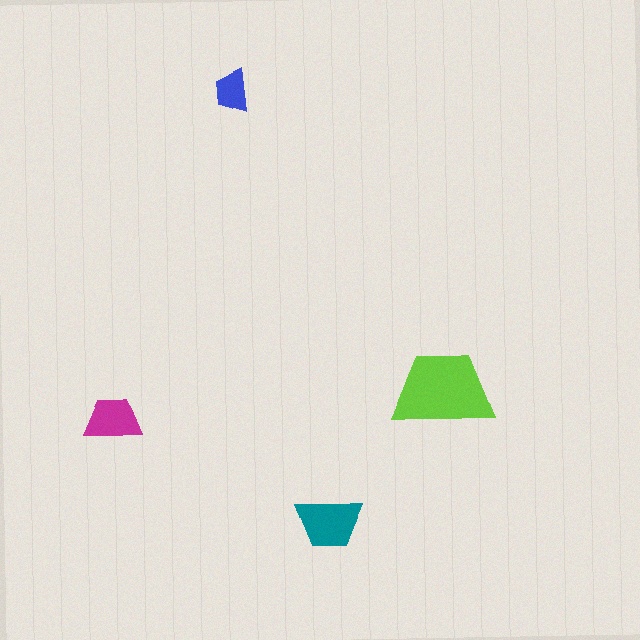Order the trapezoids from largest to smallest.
the lime one, the teal one, the magenta one, the blue one.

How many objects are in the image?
There are 4 objects in the image.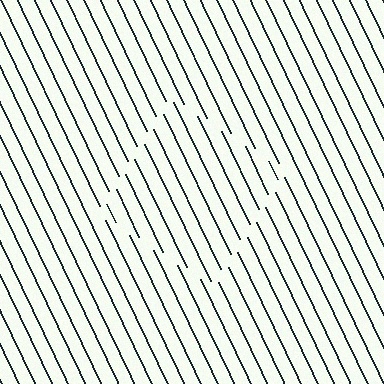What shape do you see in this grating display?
An illusory square. The interior of the shape contains the same grating, shifted by half a period — the contour is defined by the phase discontinuity where line-ends from the inner and outer gratings abut.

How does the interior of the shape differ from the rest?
The interior of the shape contains the same grating, shifted by half a period — the contour is defined by the phase discontinuity where line-ends from the inner and outer gratings abut.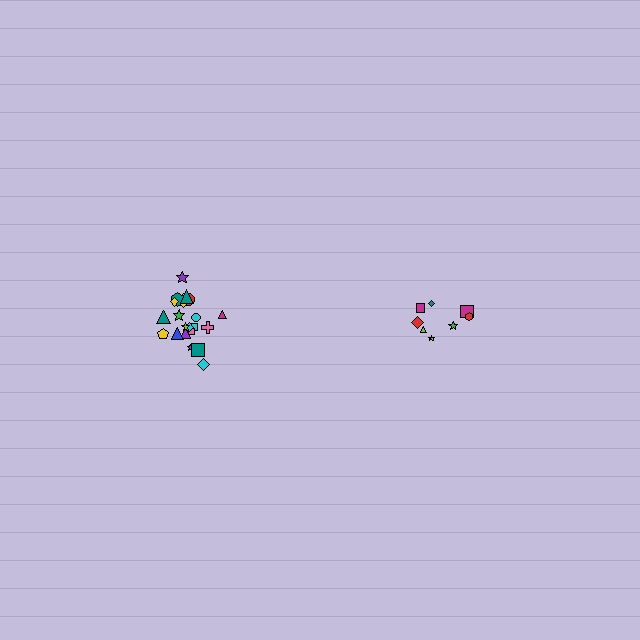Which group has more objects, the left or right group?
The left group.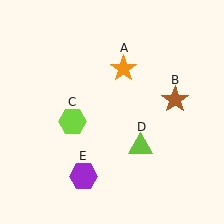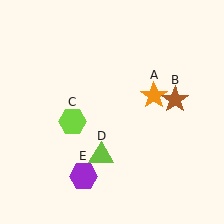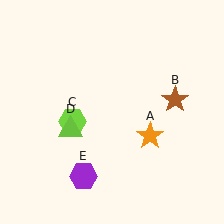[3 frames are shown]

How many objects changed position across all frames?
2 objects changed position: orange star (object A), lime triangle (object D).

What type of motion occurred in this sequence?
The orange star (object A), lime triangle (object D) rotated clockwise around the center of the scene.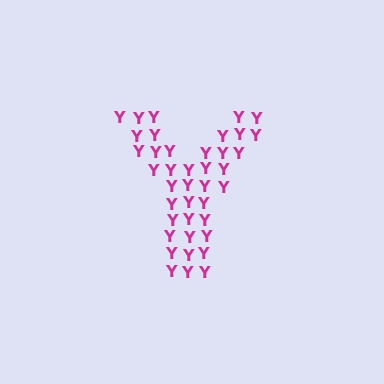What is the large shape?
The large shape is the letter Y.